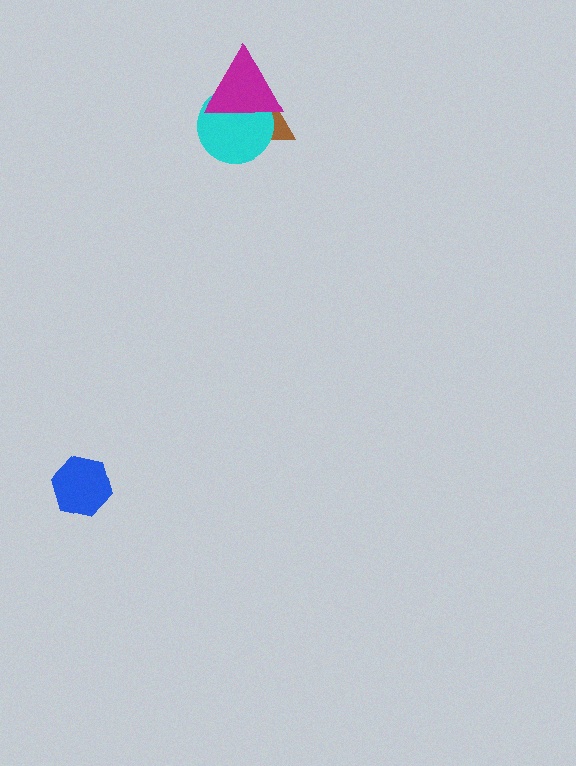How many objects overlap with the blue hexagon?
0 objects overlap with the blue hexagon.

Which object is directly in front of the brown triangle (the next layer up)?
The cyan circle is directly in front of the brown triangle.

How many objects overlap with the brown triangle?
2 objects overlap with the brown triangle.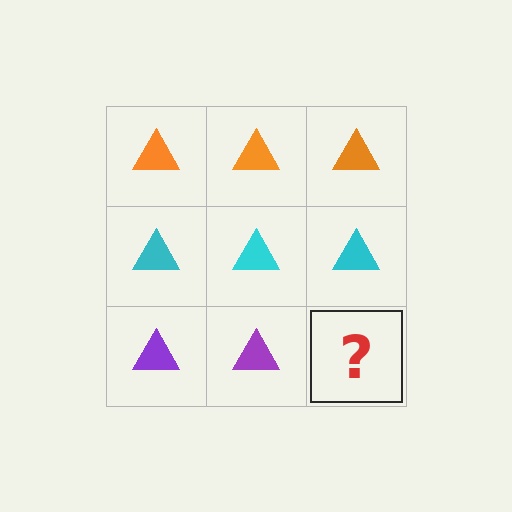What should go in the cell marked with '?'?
The missing cell should contain a purple triangle.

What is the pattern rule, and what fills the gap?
The rule is that each row has a consistent color. The gap should be filled with a purple triangle.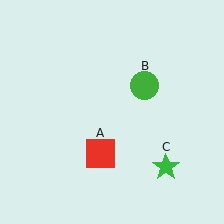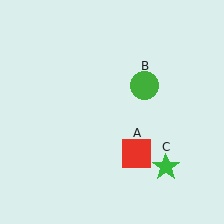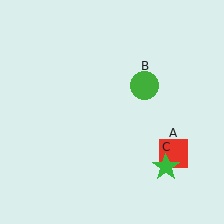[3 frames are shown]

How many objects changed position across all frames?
1 object changed position: red square (object A).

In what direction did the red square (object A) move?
The red square (object A) moved right.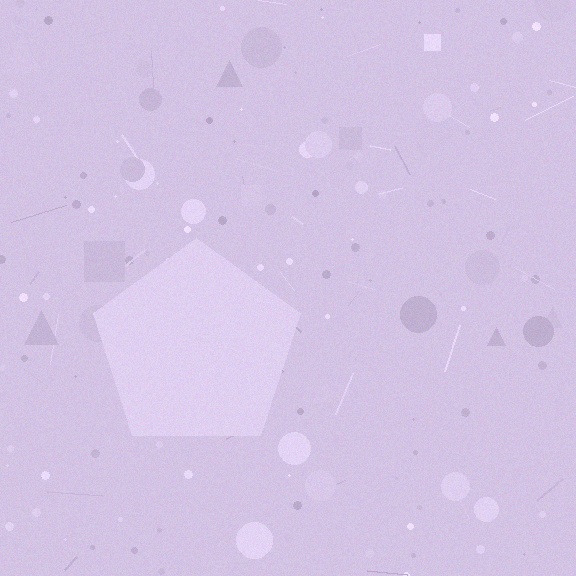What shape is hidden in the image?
A pentagon is hidden in the image.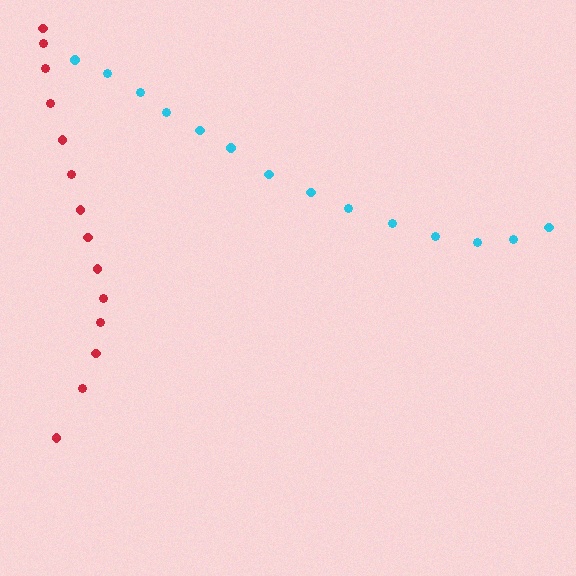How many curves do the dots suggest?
There are 2 distinct paths.